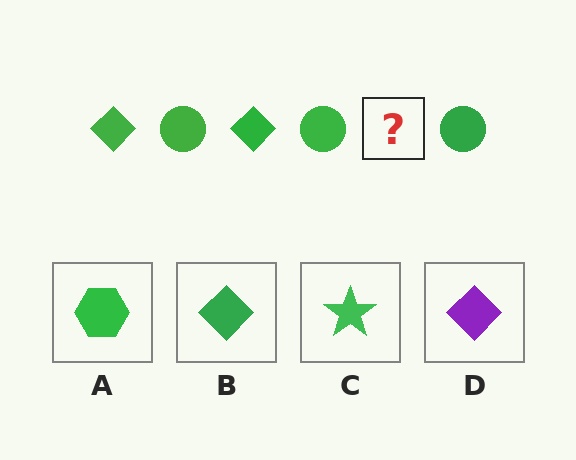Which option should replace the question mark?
Option B.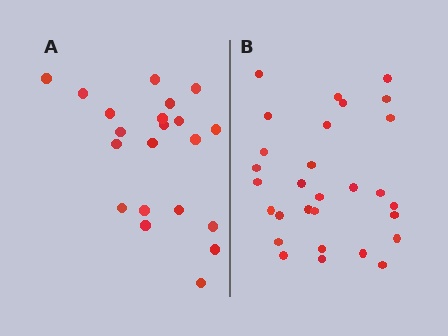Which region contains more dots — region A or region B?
Region B (the right region) has more dots.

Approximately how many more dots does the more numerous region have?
Region B has roughly 8 or so more dots than region A.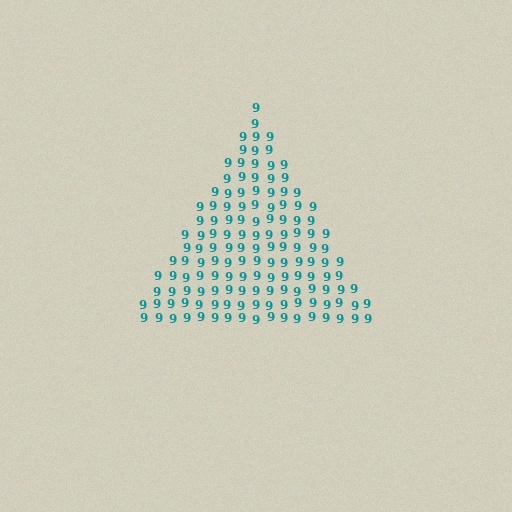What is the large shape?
The large shape is a triangle.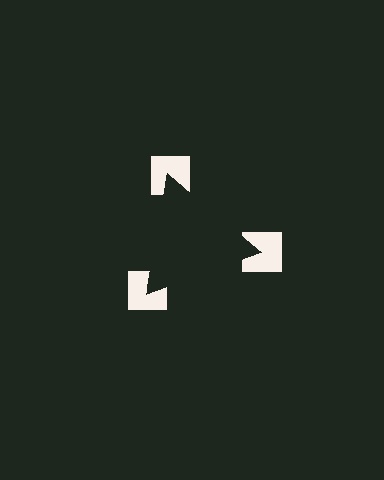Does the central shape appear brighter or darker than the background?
It typically appears slightly darker than the background, even though no actual brightness change is drawn.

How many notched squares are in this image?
There are 3 — one at each vertex of the illusory triangle.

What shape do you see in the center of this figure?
An illusory triangle — its edges are inferred from the aligned wedge cuts in the notched squares, not physically drawn.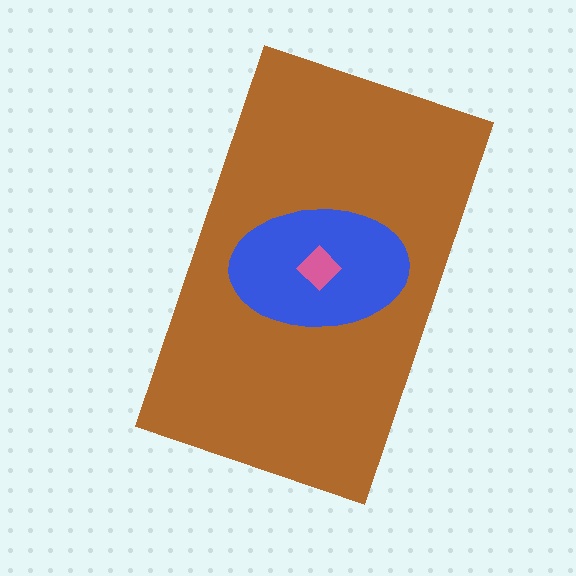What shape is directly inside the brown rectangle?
The blue ellipse.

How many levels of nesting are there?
3.